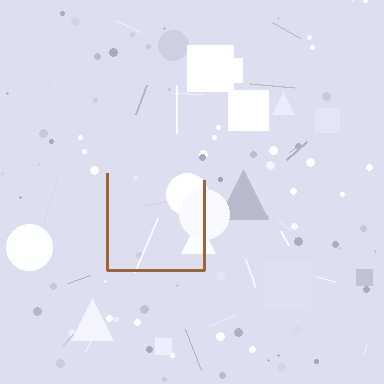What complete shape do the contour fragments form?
The contour fragments form a square.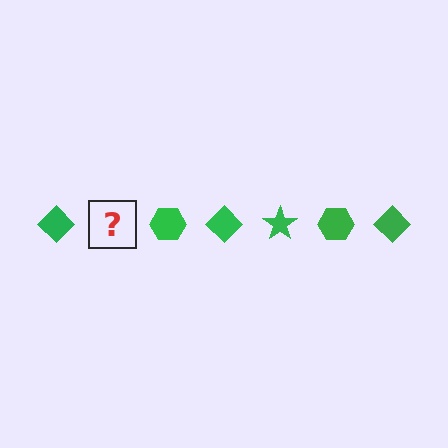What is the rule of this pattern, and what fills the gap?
The rule is that the pattern cycles through diamond, star, hexagon shapes in green. The gap should be filled with a green star.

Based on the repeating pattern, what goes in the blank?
The blank should be a green star.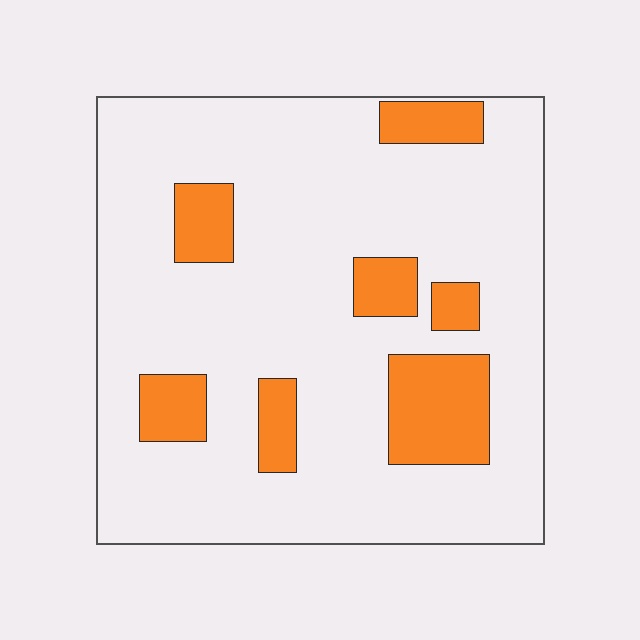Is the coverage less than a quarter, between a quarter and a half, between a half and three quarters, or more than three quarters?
Less than a quarter.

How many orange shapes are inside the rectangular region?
7.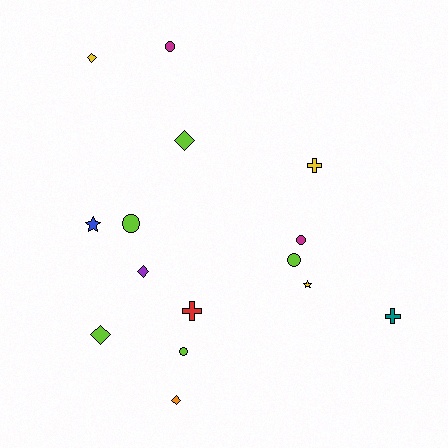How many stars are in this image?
There are 2 stars.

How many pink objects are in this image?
There are no pink objects.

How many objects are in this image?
There are 15 objects.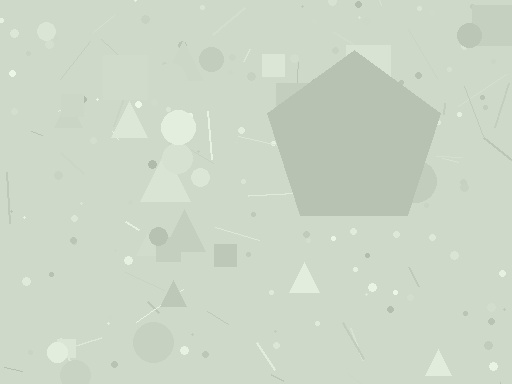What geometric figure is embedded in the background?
A pentagon is embedded in the background.